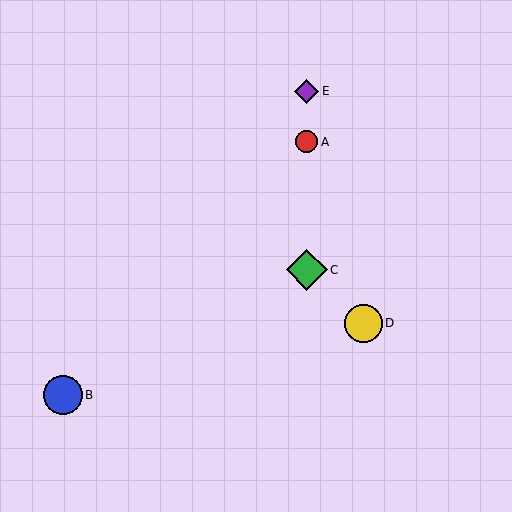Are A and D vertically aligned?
No, A is at x≈307 and D is at x≈363.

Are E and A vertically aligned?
Yes, both are at x≈307.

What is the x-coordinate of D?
Object D is at x≈363.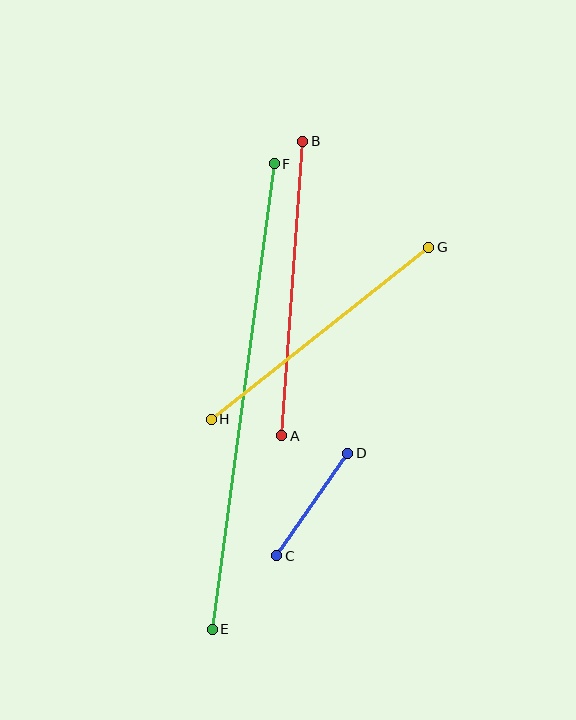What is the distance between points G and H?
The distance is approximately 277 pixels.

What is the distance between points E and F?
The distance is approximately 470 pixels.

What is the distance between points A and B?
The distance is approximately 295 pixels.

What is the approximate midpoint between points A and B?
The midpoint is at approximately (292, 289) pixels.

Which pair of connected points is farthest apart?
Points E and F are farthest apart.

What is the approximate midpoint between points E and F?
The midpoint is at approximately (243, 396) pixels.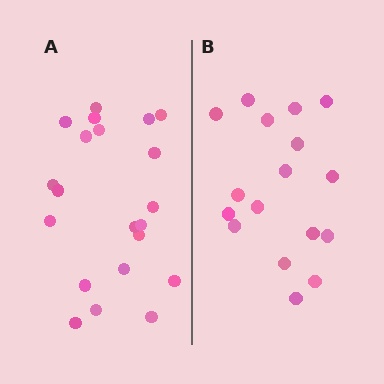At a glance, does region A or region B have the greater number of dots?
Region A (the left region) has more dots.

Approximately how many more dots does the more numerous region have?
Region A has about 4 more dots than region B.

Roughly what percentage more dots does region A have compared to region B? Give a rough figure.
About 25% more.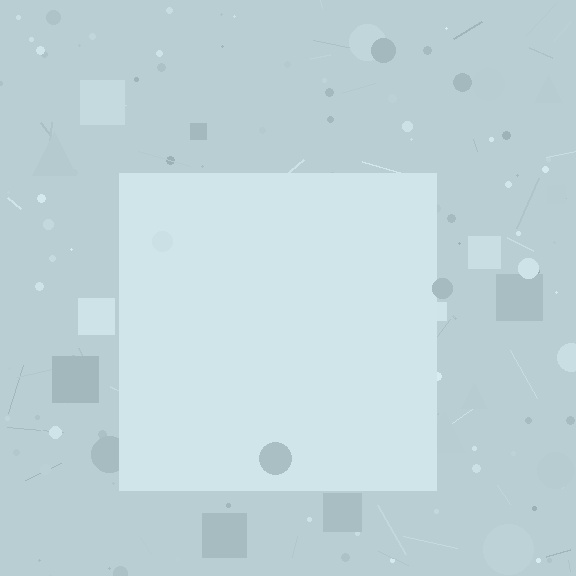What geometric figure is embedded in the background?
A square is embedded in the background.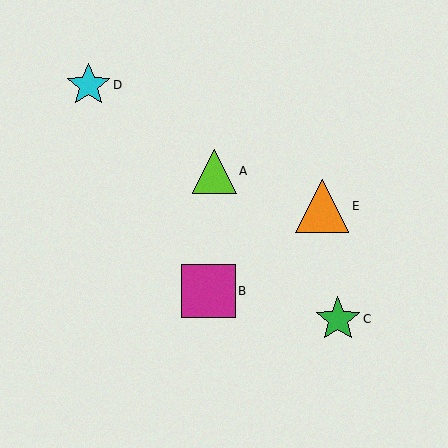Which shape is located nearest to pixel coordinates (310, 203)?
The orange triangle (labeled E) at (322, 206) is nearest to that location.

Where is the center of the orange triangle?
The center of the orange triangle is at (322, 206).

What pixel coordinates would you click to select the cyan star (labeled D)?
Click at (89, 85) to select the cyan star D.